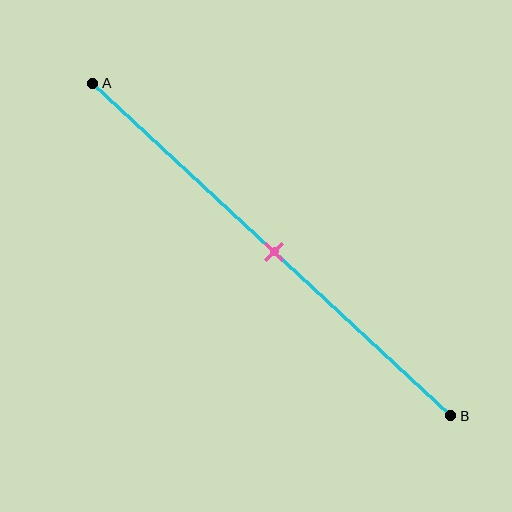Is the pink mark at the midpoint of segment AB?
Yes, the mark is approximately at the midpoint.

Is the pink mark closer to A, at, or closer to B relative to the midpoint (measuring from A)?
The pink mark is approximately at the midpoint of segment AB.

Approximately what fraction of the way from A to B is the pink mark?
The pink mark is approximately 50% of the way from A to B.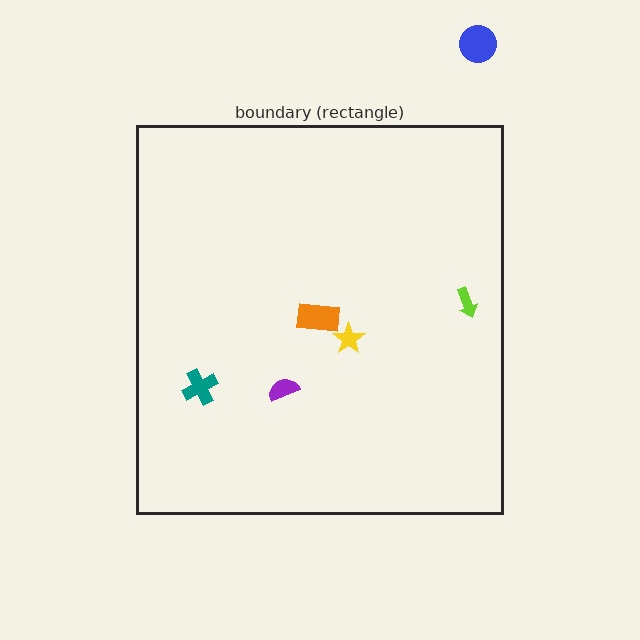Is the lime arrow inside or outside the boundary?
Inside.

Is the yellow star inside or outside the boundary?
Inside.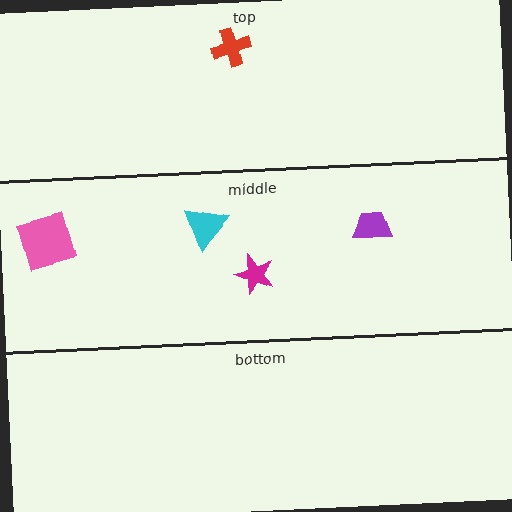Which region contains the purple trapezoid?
The middle region.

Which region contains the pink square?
The middle region.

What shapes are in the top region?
The red cross.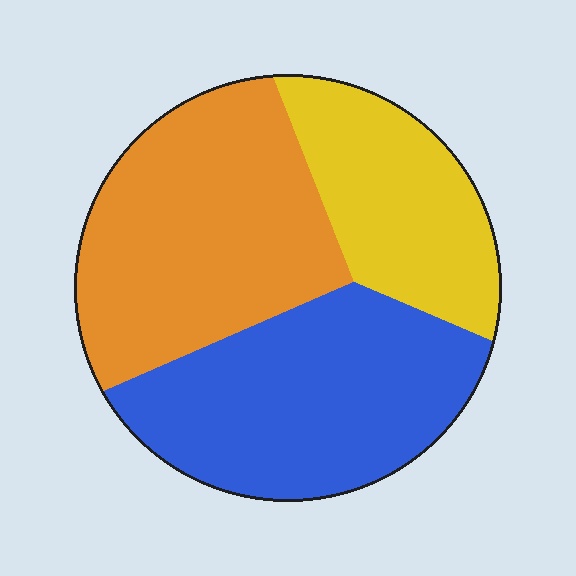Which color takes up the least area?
Yellow, at roughly 25%.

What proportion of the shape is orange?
Orange takes up between a quarter and a half of the shape.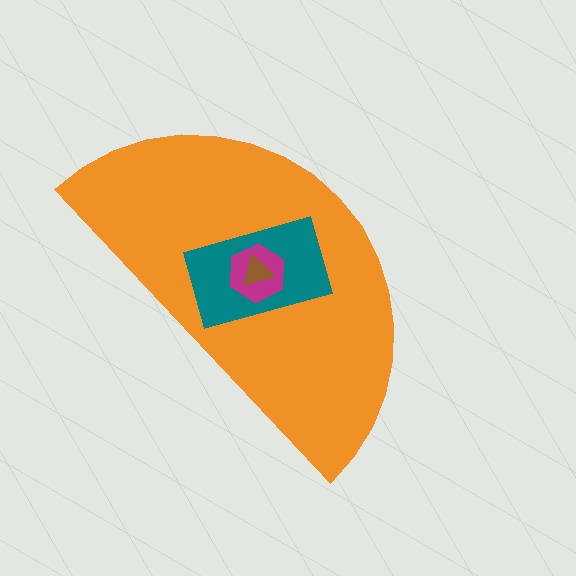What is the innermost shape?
The brown triangle.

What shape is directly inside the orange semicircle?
The teal rectangle.